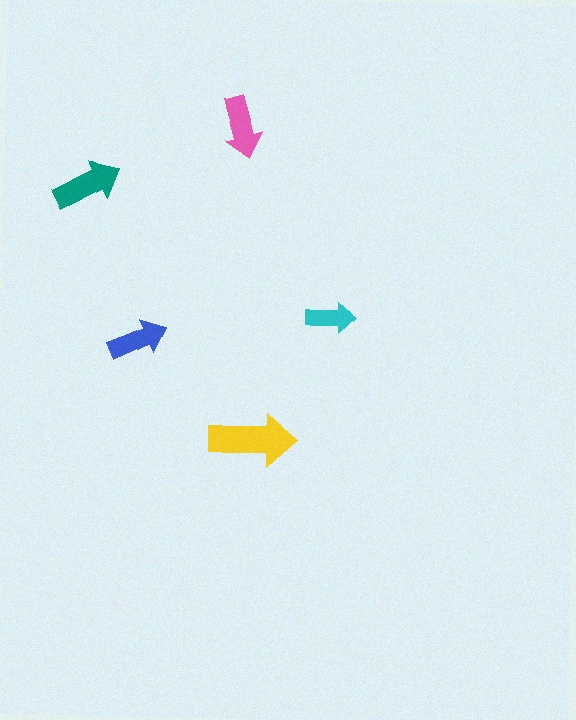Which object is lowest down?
The yellow arrow is bottommost.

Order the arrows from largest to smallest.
the yellow one, the teal one, the pink one, the blue one, the cyan one.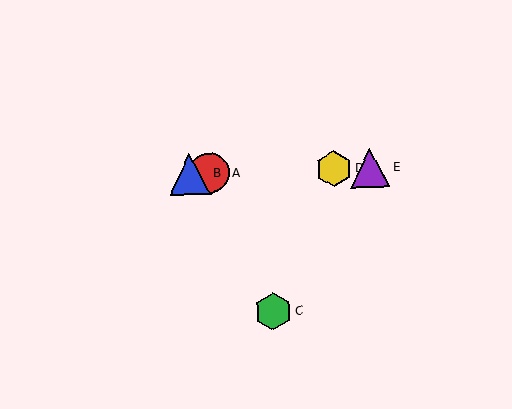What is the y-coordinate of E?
Object E is at y≈168.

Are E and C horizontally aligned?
No, E is at y≈168 and C is at y≈312.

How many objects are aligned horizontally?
4 objects (A, B, D, E) are aligned horizontally.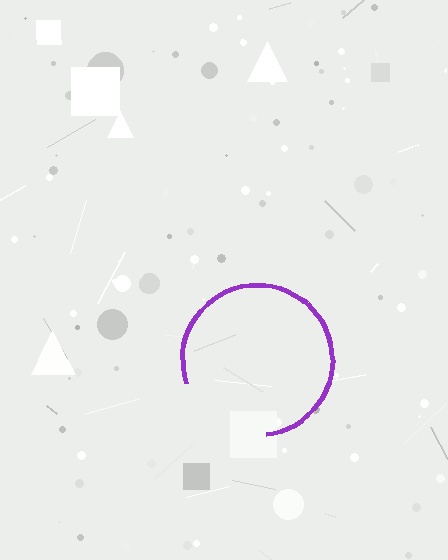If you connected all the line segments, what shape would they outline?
They would outline a circle.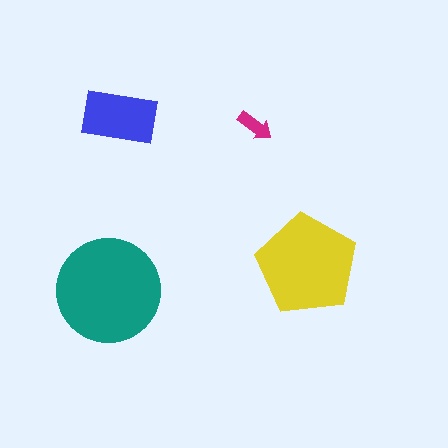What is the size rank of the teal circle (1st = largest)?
1st.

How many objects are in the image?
There are 4 objects in the image.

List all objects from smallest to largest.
The magenta arrow, the blue rectangle, the yellow pentagon, the teal circle.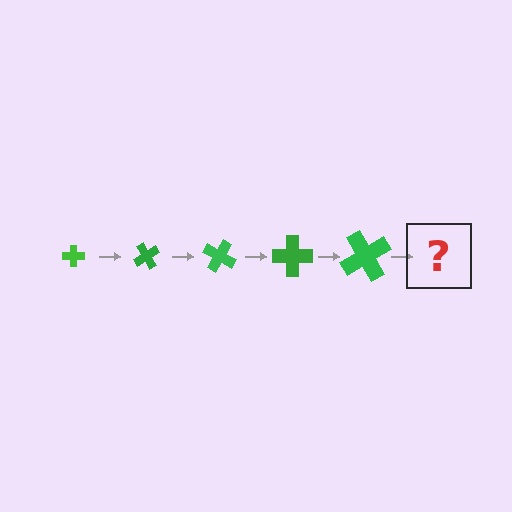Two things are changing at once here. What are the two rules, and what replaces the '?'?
The two rules are that the cross grows larger each step and it rotates 60 degrees each step. The '?' should be a cross, larger than the previous one and rotated 300 degrees from the start.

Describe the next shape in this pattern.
It should be a cross, larger than the previous one and rotated 300 degrees from the start.